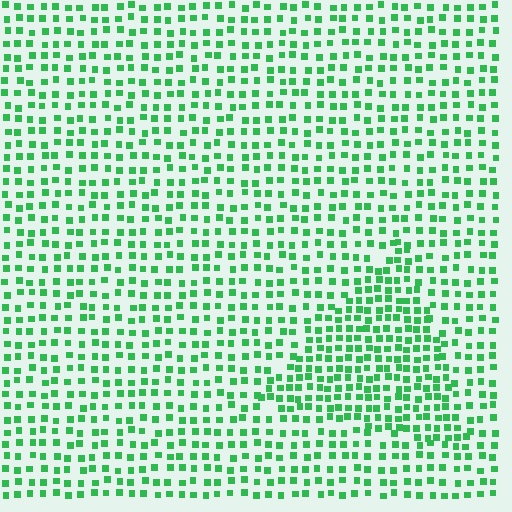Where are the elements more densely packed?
The elements are more densely packed inside the triangle boundary.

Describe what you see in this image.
The image contains small green elements arranged at two different densities. A triangle-shaped region is visible where the elements are more densely packed than the surrounding area.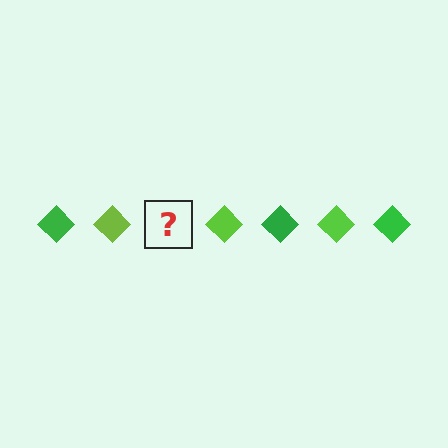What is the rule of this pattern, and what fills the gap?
The rule is that the pattern cycles through green, lime diamonds. The gap should be filled with a green diamond.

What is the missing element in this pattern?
The missing element is a green diamond.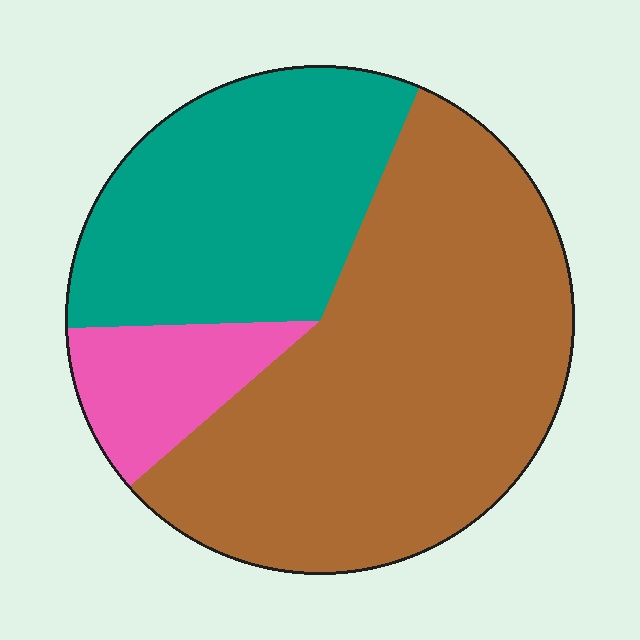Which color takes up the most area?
Brown, at roughly 55%.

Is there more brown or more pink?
Brown.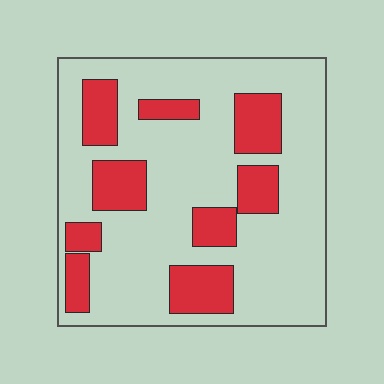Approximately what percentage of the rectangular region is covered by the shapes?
Approximately 25%.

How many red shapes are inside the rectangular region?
9.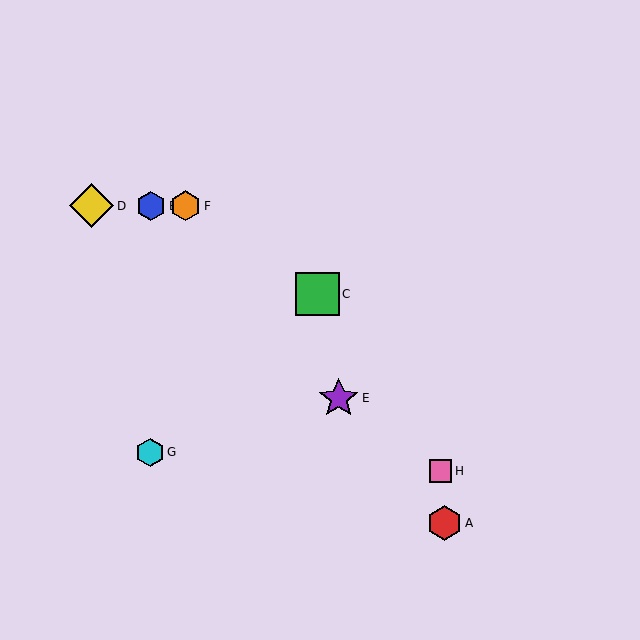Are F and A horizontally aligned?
No, F is at y≈206 and A is at y≈523.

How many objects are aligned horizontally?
3 objects (B, D, F) are aligned horizontally.